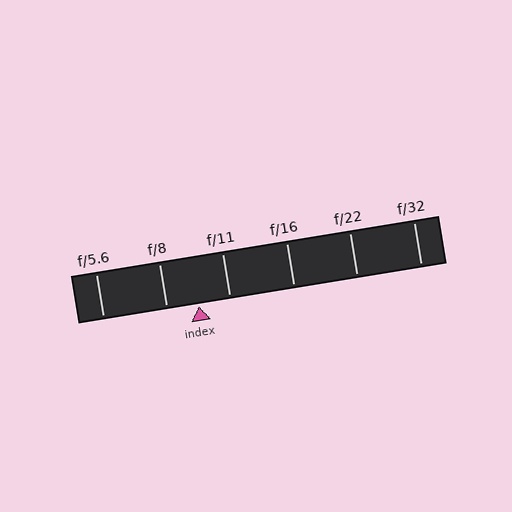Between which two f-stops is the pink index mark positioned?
The index mark is between f/8 and f/11.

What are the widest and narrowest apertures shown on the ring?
The widest aperture shown is f/5.6 and the narrowest is f/32.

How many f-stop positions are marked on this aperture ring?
There are 6 f-stop positions marked.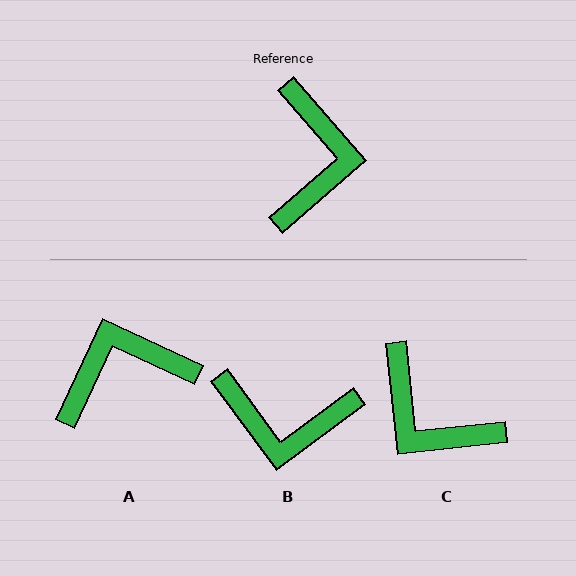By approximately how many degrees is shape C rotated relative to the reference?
Approximately 125 degrees clockwise.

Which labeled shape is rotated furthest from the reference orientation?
C, about 125 degrees away.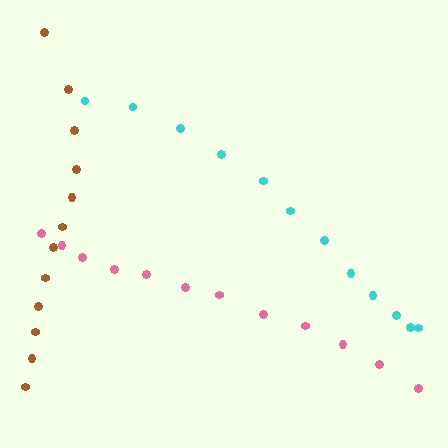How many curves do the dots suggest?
There are 3 distinct paths.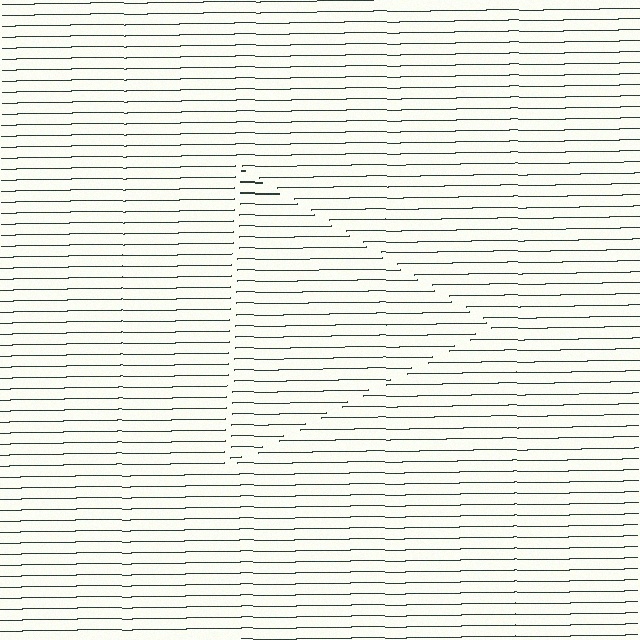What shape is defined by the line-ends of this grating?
An illusory triangle. The interior of the shape contains the same grating, shifted by half a period — the contour is defined by the phase discontinuity where line-ends from the inner and outer gratings abut.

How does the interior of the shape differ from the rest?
The interior of the shape contains the same grating, shifted by half a period — the contour is defined by the phase discontinuity where line-ends from the inner and outer gratings abut.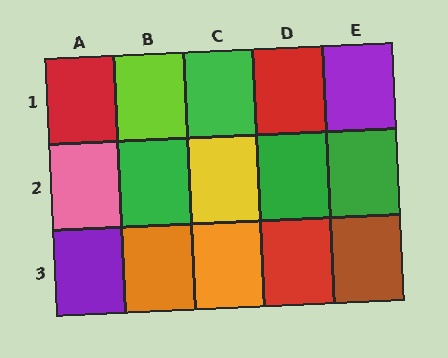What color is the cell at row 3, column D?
Red.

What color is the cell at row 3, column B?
Orange.